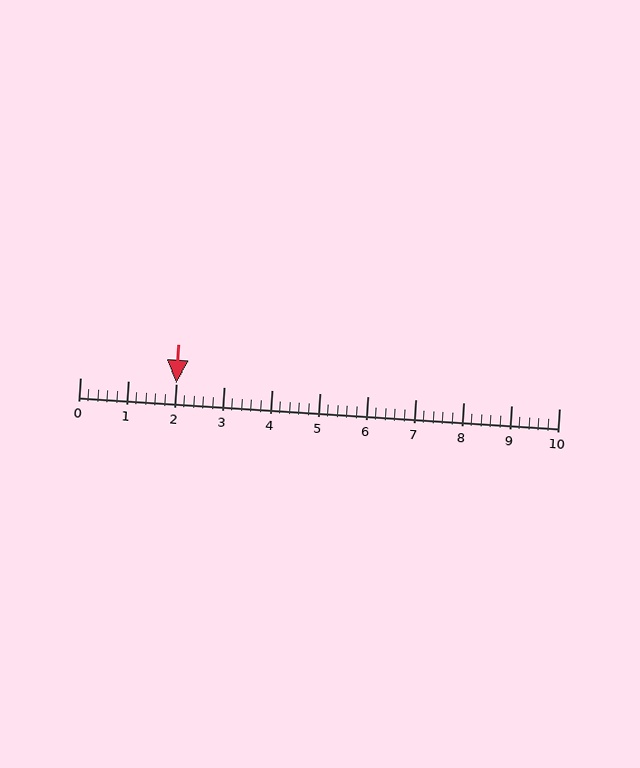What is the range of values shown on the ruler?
The ruler shows values from 0 to 10.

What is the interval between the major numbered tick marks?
The major tick marks are spaced 1 units apart.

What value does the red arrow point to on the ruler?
The red arrow points to approximately 2.0.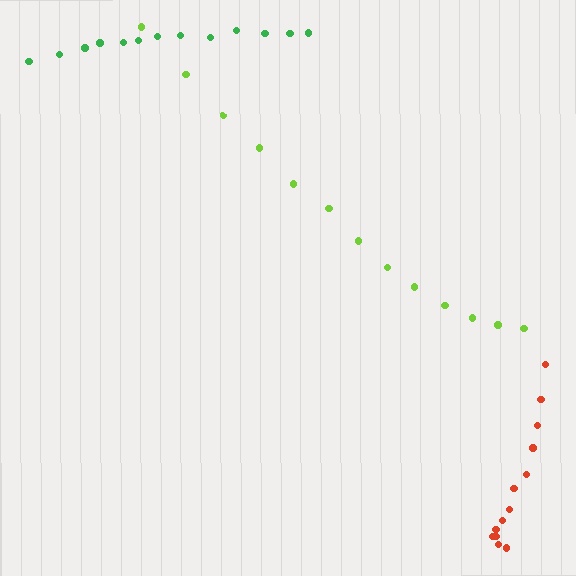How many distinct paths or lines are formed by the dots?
There are 3 distinct paths.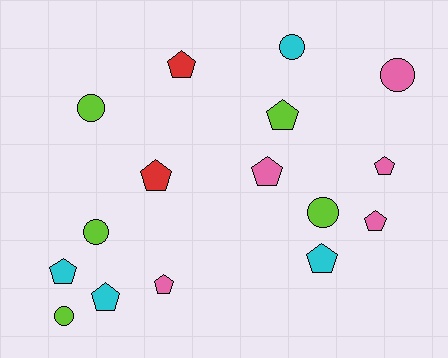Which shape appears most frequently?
Pentagon, with 10 objects.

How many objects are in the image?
There are 16 objects.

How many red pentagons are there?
There are 2 red pentagons.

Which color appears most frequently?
Pink, with 5 objects.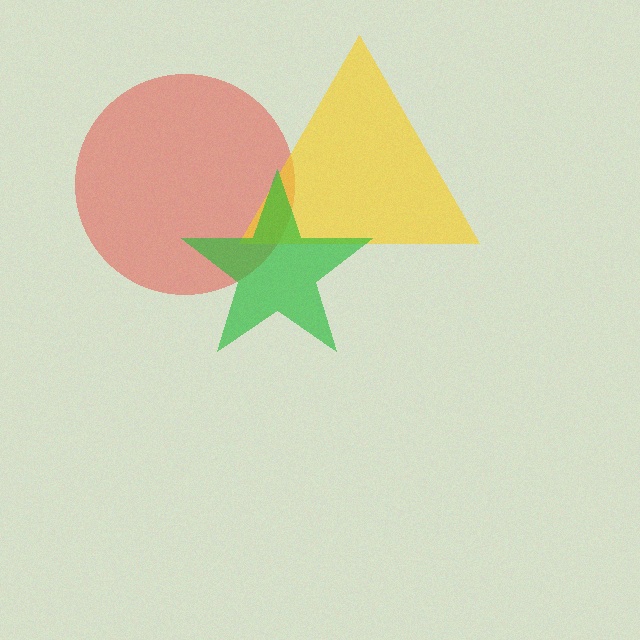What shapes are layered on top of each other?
The layered shapes are: a red circle, a yellow triangle, a green star.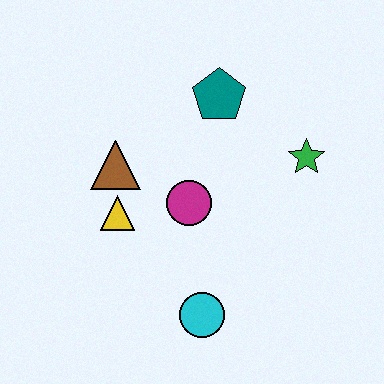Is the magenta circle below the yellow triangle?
No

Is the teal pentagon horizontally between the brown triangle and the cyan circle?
No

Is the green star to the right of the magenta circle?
Yes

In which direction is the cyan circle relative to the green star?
The cyan circle is below the green star.